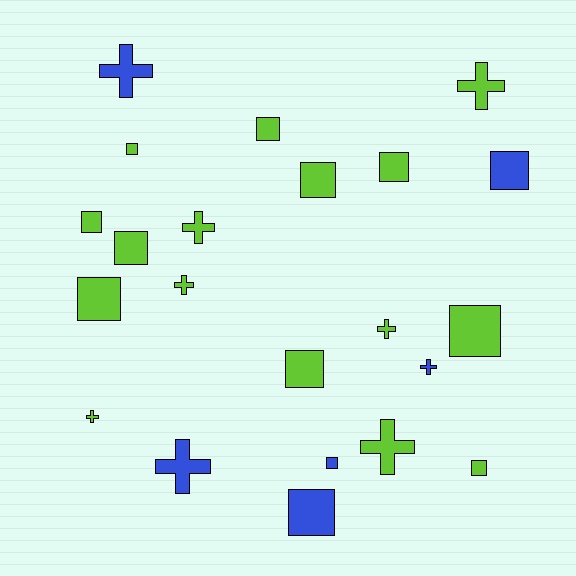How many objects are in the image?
There are 22 objects.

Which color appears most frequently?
Lime, with 16 objects.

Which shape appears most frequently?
Square, with 13 objects.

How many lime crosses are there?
There are 6 lime crosses.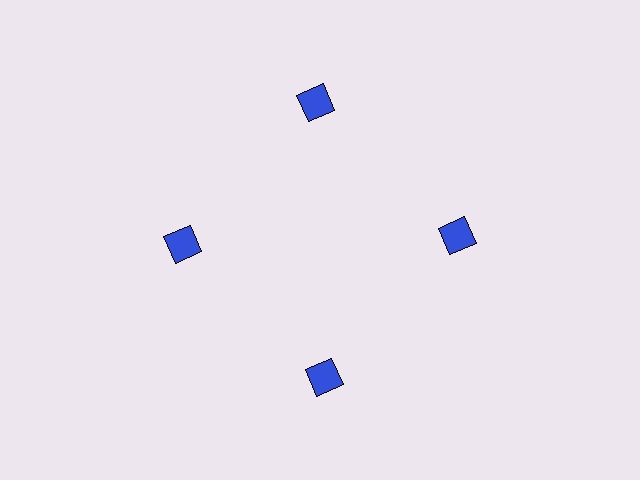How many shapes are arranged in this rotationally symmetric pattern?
There are 4 shapes, arranged in 4 groups of 1.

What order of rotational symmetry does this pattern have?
This pattern has 4-fold rotational symmetry.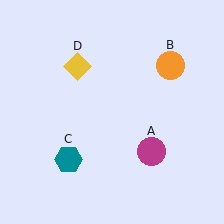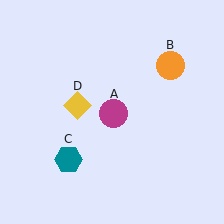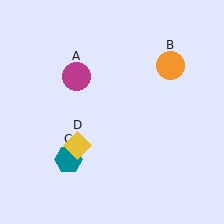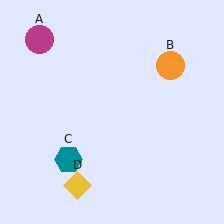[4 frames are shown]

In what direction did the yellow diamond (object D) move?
The yellow diamond (object D) moved down.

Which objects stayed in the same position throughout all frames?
Orange circle (object B) and teal hexagon (object C) remained stationary.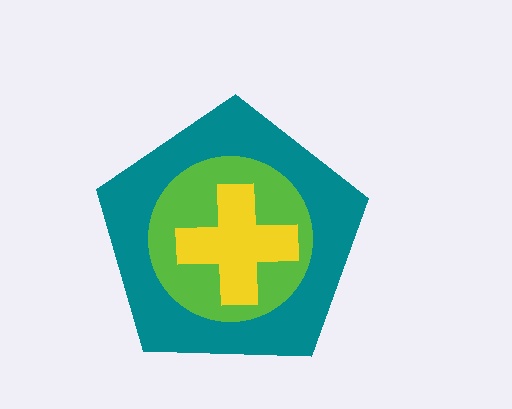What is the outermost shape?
The teal pentagon.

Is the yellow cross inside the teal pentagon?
Yes.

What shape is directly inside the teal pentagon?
The lime circle.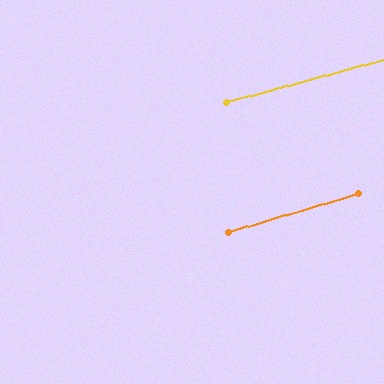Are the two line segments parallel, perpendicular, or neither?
Parallel — their directions differ by only 1.6°.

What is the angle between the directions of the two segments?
Approximately 2 degrees.